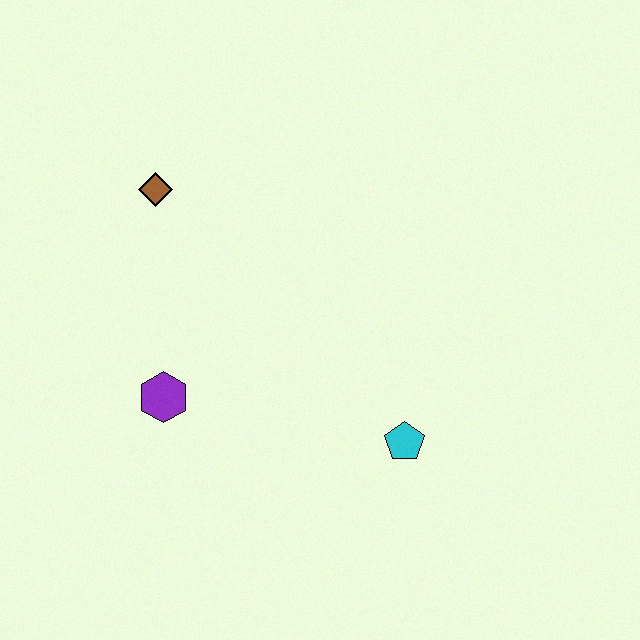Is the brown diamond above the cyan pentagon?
Yes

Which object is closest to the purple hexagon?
The brown diamond is closest to the purple hexagon.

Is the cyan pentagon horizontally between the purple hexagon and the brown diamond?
No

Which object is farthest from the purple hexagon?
The cyan pentagon is farthest from the purple hexagon.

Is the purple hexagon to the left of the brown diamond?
No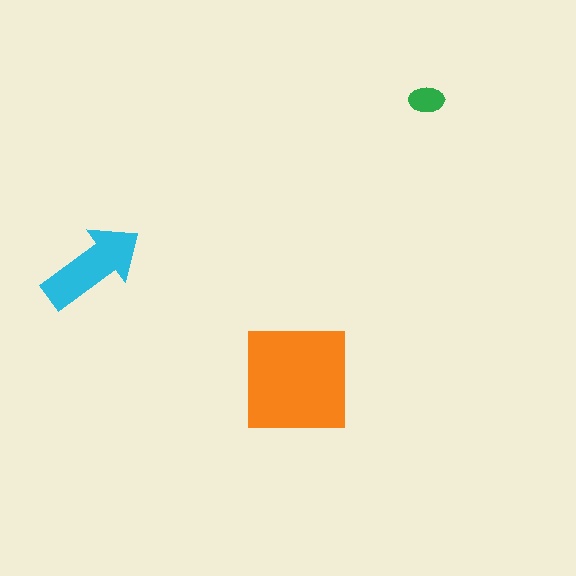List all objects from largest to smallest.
The orange square, the cyan arrow, the green ellipse.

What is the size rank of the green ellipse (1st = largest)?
3rd.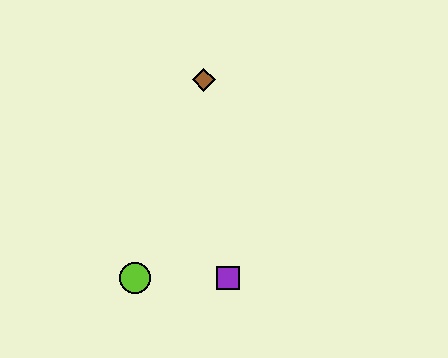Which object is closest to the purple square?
The lime circle is closest to the purple square.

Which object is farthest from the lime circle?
The brown diamond is farthest from the lime circle.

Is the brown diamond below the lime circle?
No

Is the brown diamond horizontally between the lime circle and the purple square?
Yes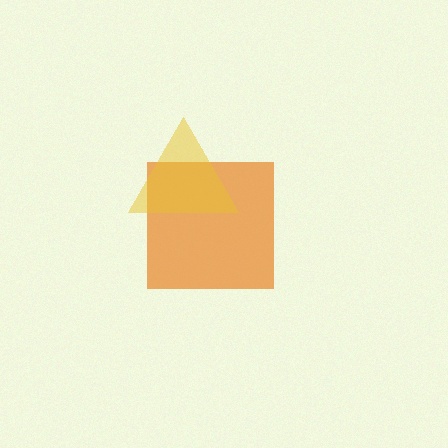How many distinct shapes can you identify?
There are 2 distinct shapes: an orange square, a yellow triangle.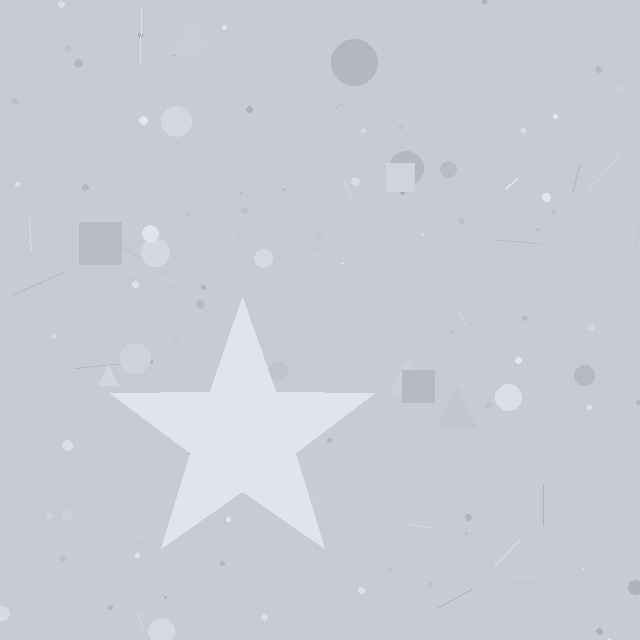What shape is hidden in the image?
A star is hidden in the image.